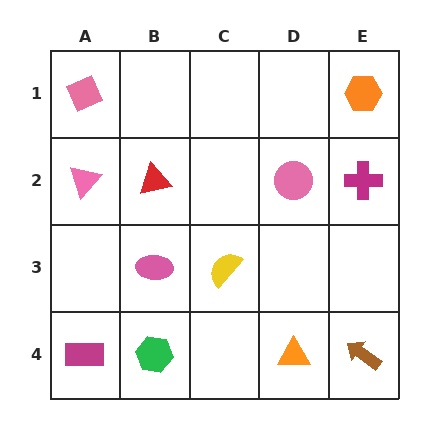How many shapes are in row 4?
4 shapes.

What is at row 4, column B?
A green hexagon.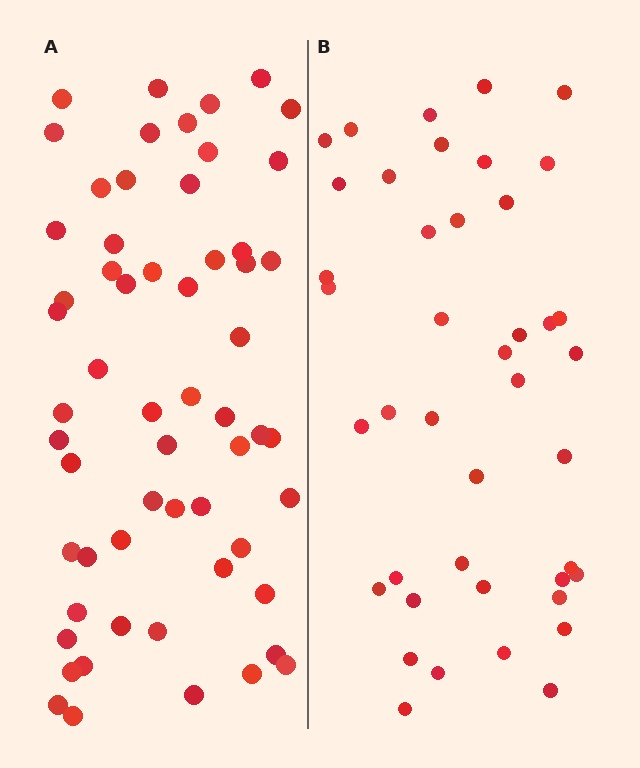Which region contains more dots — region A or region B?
Region A (the left region) has more dots.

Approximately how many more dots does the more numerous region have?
Region A has approximately 15 more dots than region B.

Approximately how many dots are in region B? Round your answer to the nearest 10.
About 40 dots. (The exact count is 42, which rounds to 40.)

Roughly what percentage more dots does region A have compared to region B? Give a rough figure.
About 40% more.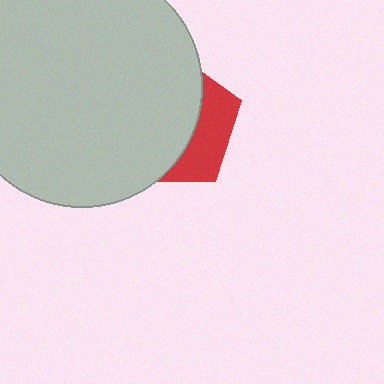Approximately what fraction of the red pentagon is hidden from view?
Roughly 68% of the red pentagon is hidden behind the light gray circle.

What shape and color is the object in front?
The object in front is a light gray circle.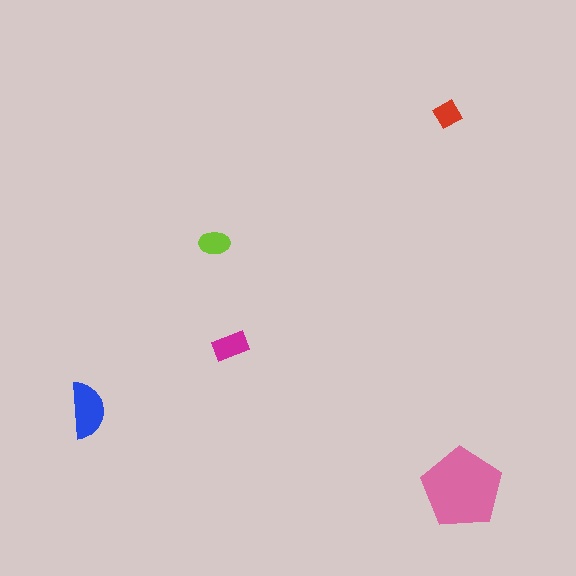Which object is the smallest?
The red diamond.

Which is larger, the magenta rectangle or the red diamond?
The magenta rectangle.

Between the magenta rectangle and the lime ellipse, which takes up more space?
The magenta rectangle.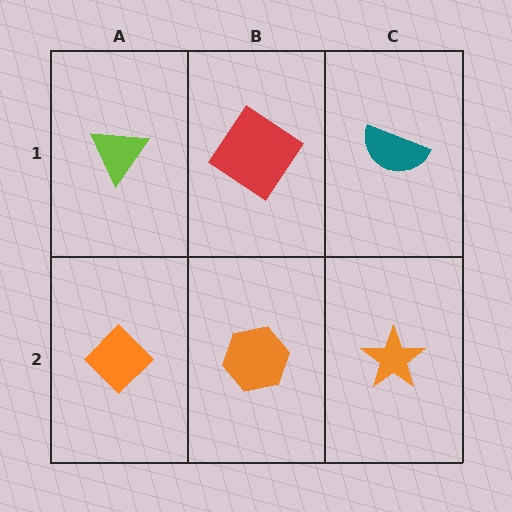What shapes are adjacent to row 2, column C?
A teal semicircle (row 1, column C), an orange hexagon (row 2, column B).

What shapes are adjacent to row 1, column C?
An orange star (row 2, column C), a red diamond (row 1, column B).